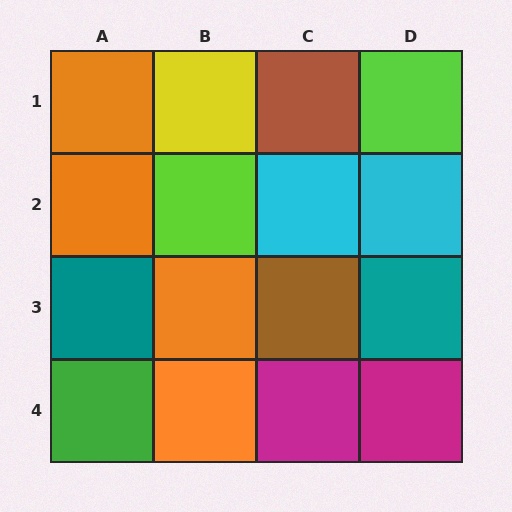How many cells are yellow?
1 cell is yellow.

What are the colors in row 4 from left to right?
Green, orange, magenta, magenta.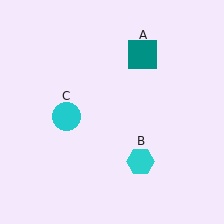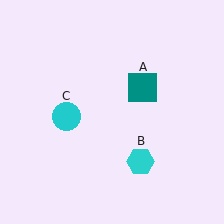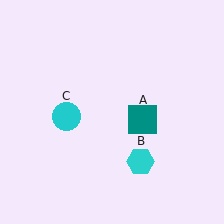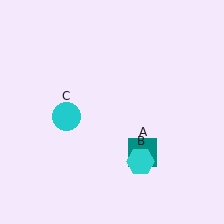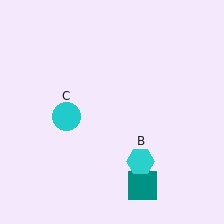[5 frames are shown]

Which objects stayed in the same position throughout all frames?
Cyan hexagon (object B) and cyan circle (object C) remained stationary.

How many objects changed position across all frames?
1 object changed position: teal square (object A).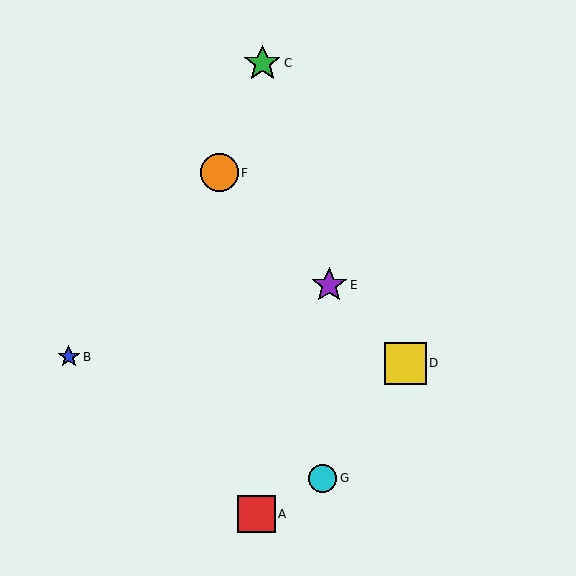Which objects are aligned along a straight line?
Objects D, E, F are aligned along a straight line.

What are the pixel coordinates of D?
Object D is at (406, 363).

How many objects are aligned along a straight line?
3 objects (D, E, F) are aligned along a straight line.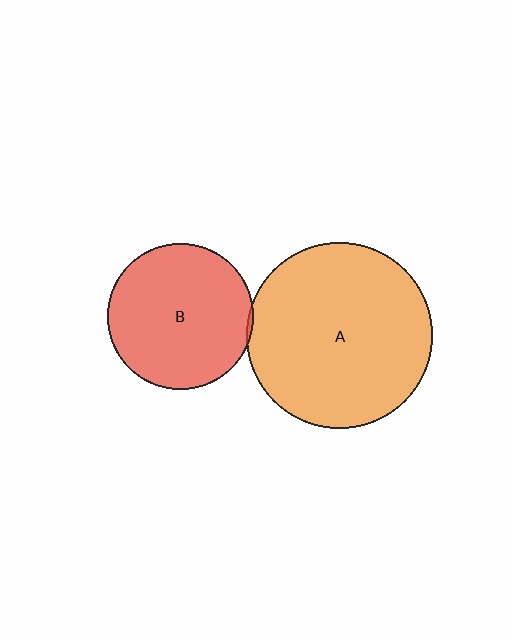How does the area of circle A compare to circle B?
Approximately 1.6 times.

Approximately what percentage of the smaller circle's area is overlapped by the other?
Approximately 5%.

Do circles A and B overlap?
Yes.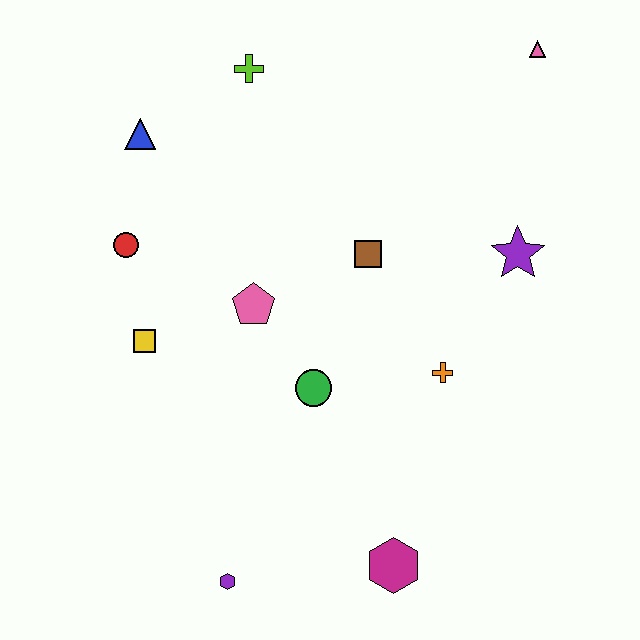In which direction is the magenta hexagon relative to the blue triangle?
The magenta hexagon is below the blue triangle.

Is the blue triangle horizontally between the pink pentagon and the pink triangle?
No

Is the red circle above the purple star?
Yes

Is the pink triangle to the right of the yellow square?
Yes